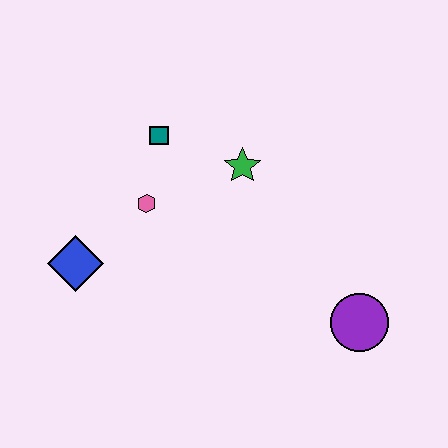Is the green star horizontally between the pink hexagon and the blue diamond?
No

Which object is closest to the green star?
The teal square is closest to the green star.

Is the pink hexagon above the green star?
No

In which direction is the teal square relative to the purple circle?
The teal square is to the left of the purple circle.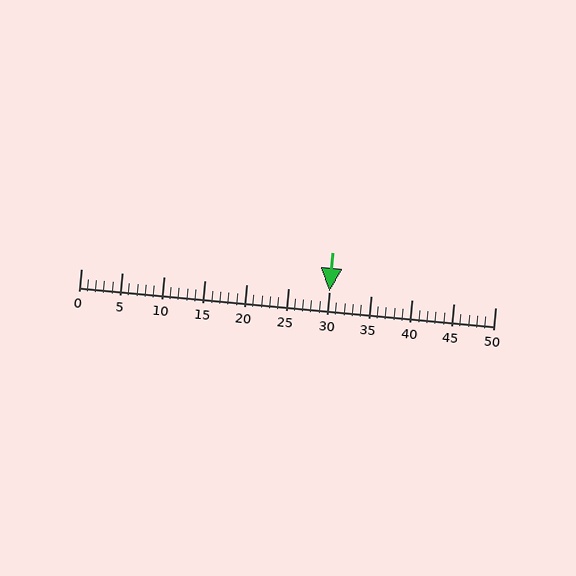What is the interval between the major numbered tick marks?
The major tick marks are spaced 5 units apart.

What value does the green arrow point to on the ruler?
The green arrow points to approximately 30.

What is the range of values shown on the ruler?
The ruler shows values from 0 to 50.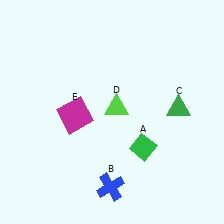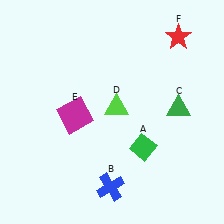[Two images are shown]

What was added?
A red star (F) was added in Image 2.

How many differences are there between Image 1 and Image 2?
There is 1 difference between the two images.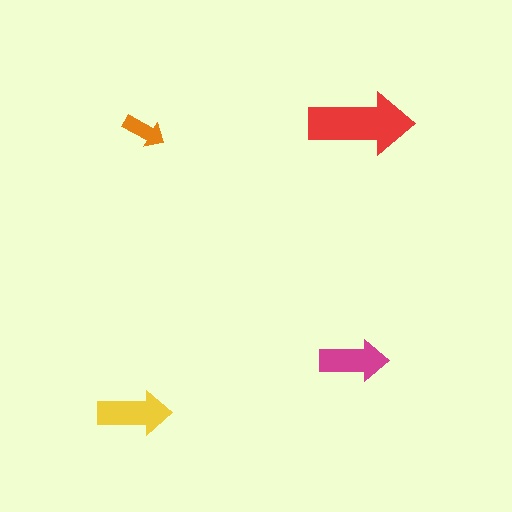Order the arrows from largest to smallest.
the red one, the yellow one, the magenta one, the orange one.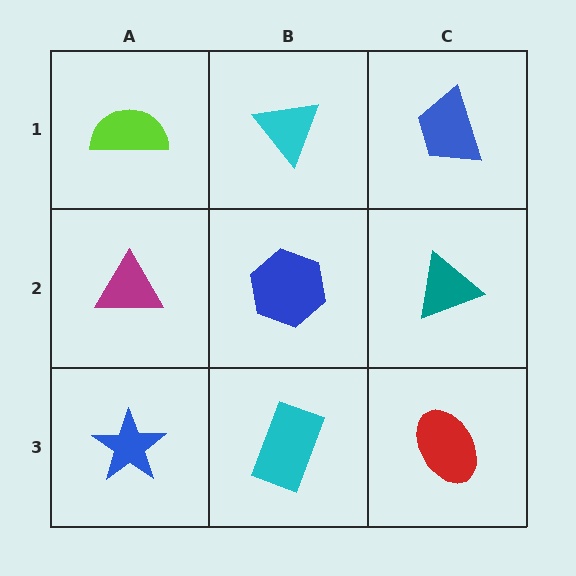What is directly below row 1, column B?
A blue hexagon.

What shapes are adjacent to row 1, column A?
A magenta triangle (row 2, column A), a cyan triangle (row 1, column B).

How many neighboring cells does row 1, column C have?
2.